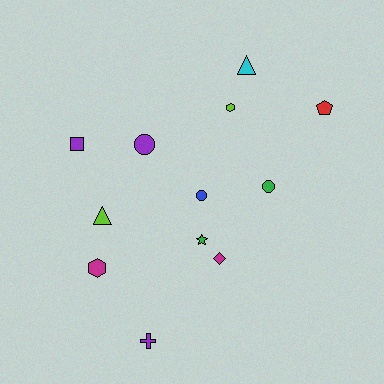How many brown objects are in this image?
There are no brown objects.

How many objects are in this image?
There are 12 objects.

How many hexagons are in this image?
There are 2 hexagons.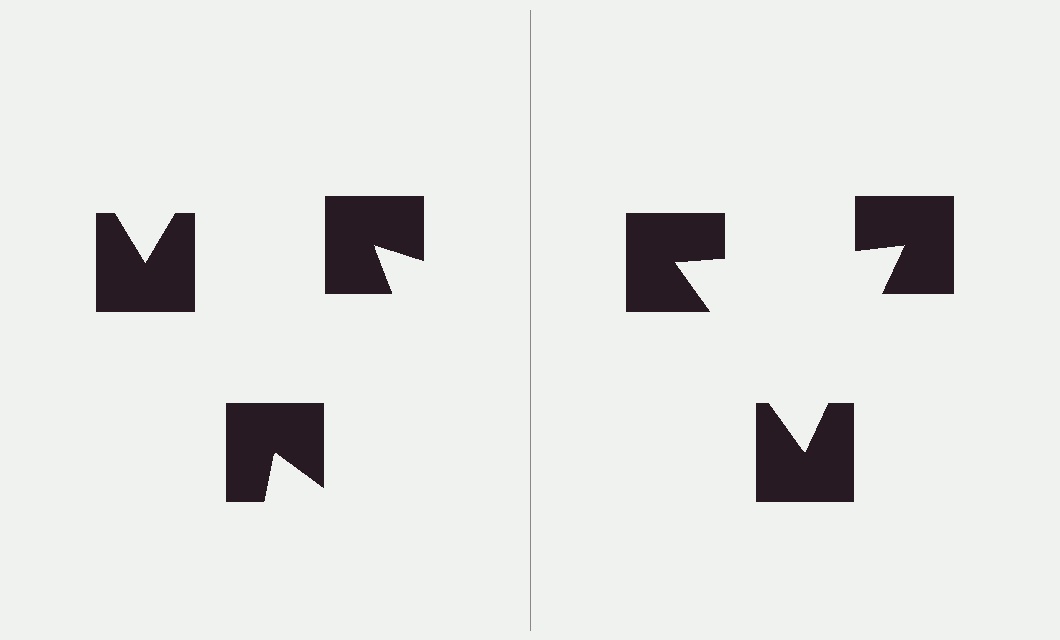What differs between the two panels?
The notched squares are positioned identically on both sides; only the wedge orientations differ. On the right they align to a triangle; on the left they are misaligned.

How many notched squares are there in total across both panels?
6 — 3 on each side.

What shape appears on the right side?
An illusory triangle.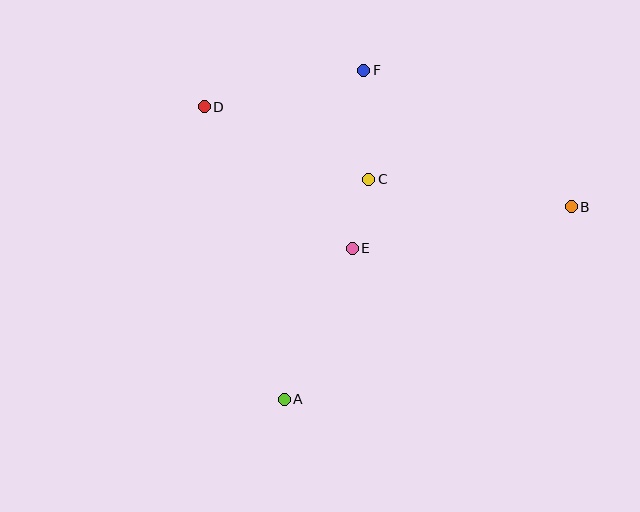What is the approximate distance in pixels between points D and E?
The distance between D and E is approximately 204 pixels.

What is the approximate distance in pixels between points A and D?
The distance between A and D is approximately 303 pixels.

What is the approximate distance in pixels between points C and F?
The distance between C and F is approximately 109 pixels.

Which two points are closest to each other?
Points C and E are closest to each other.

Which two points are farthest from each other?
Points B and D are farthest from each other.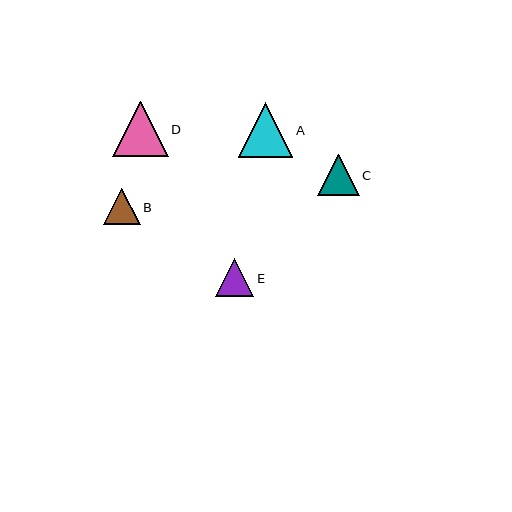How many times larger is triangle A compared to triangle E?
Triangle A is approximately 1.4 times the size of triangle E.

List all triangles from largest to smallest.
From largest to smallest: D, A, C, E, B.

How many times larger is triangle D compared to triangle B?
Triangle D is approximately 1.5 times the size of triangle B.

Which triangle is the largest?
Triangle D is the largest with a size of approximately 55 pixels.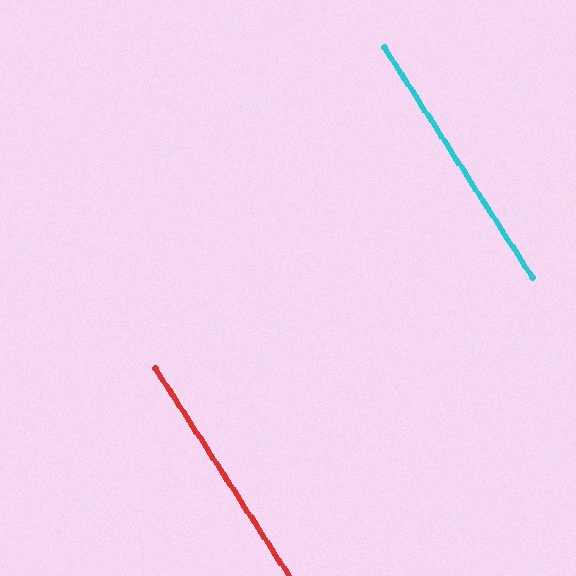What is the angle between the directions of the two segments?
Approximately 0 degrees.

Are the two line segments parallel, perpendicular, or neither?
Parallel — their directions differ by only 0.1°.